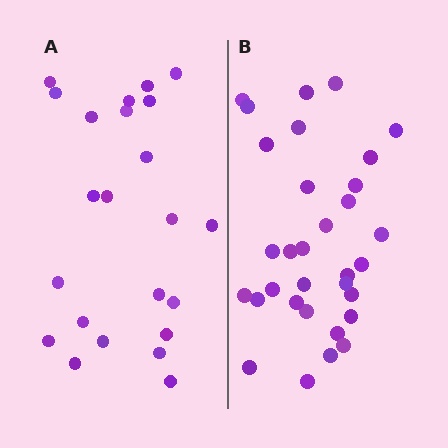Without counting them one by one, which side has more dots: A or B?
Region B (the right region) has more dots.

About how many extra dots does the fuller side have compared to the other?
Region B has roughly 8 or so more dots than region A.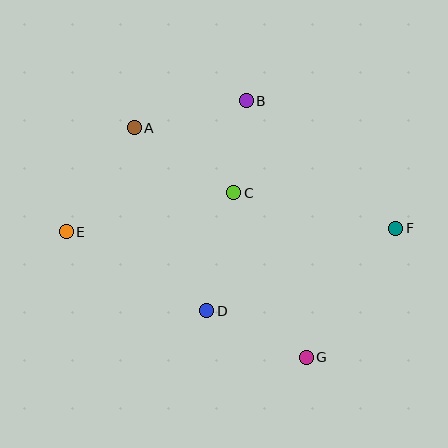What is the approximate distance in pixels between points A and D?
The distance between A and D is approximately 197 pixels.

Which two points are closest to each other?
Points B and C are closest to each other.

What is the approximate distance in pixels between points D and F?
The distance between D and F is approximately 206 pixels.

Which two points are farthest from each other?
Points E and F are farthest from each other.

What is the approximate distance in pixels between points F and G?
The distance between F and G is approximately 157 pixels.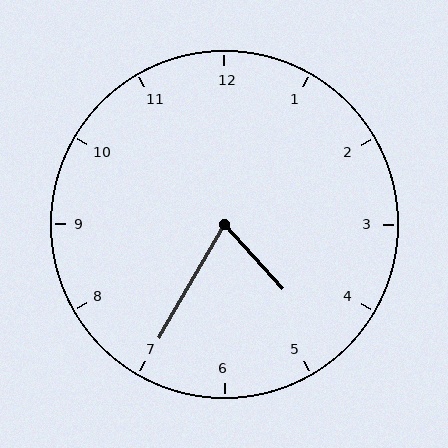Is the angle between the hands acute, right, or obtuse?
It is acute.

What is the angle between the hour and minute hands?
Approximately 72 degrees.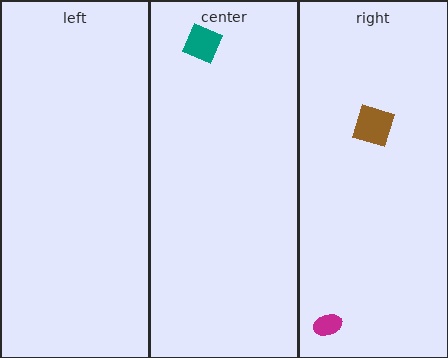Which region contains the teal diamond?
The center region.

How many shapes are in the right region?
2.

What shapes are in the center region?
The teal diamond.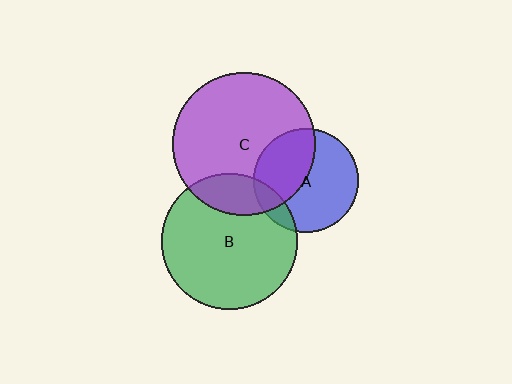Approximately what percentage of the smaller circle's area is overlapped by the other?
Approximately 40%.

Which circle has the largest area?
Circle C (purple).